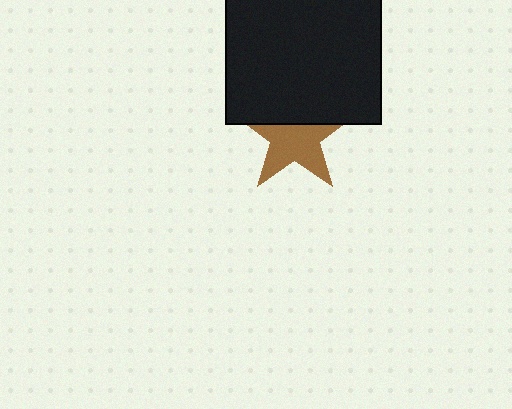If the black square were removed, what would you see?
You would see the complete brown star.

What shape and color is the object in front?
The object in front is a black square.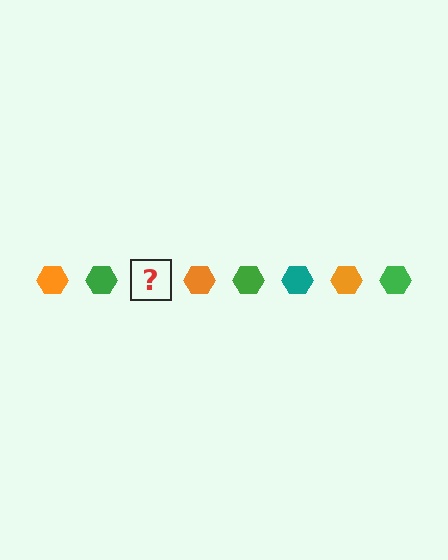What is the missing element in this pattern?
The missing element is a teal hexagon.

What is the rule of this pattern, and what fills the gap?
The rule is that the pattern cycles through orange, green, teal hexagons. The gap should be filled with a teal hexagon.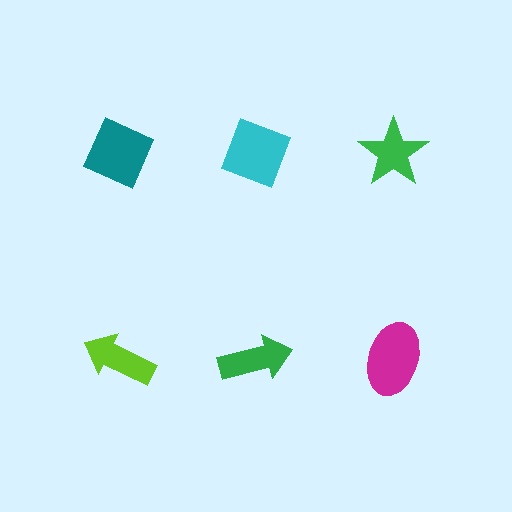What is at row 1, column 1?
A teal diamond.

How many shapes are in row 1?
3 shapes.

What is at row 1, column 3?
A green star.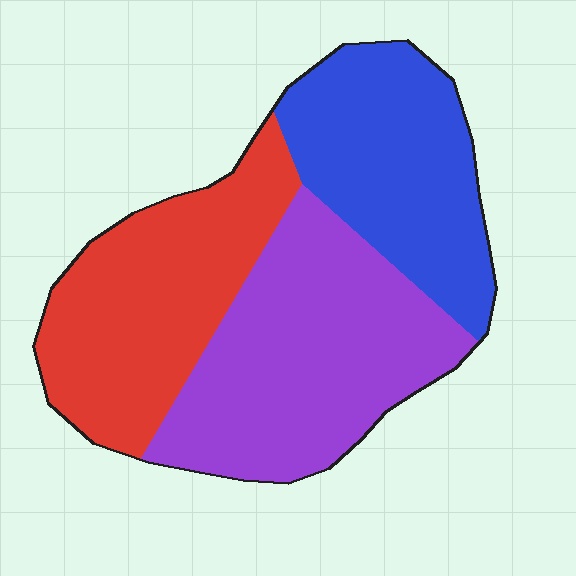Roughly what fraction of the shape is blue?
Blue takes up about one quarter (1/4) of the shape.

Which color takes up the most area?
Purple, at roughly 40%.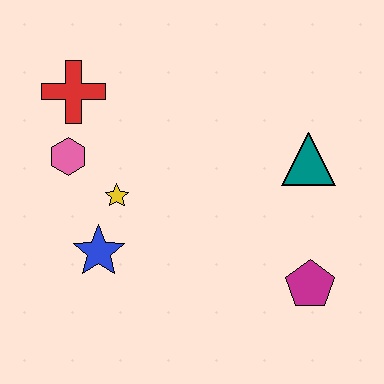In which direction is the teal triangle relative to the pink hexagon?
The teal triangle is to the right of the pink hexagon.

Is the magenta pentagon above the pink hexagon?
No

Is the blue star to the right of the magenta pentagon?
No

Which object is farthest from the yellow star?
The magenta pentagon is farthest from the yellow star.